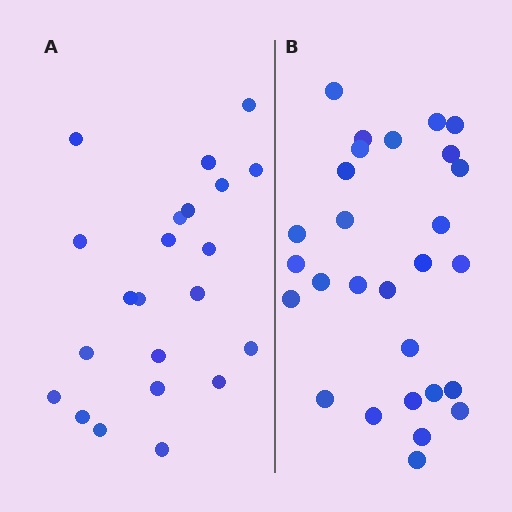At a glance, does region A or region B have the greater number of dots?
Region B (the right region) has more dots.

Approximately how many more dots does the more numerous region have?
Region B has about 6 more dots than region A.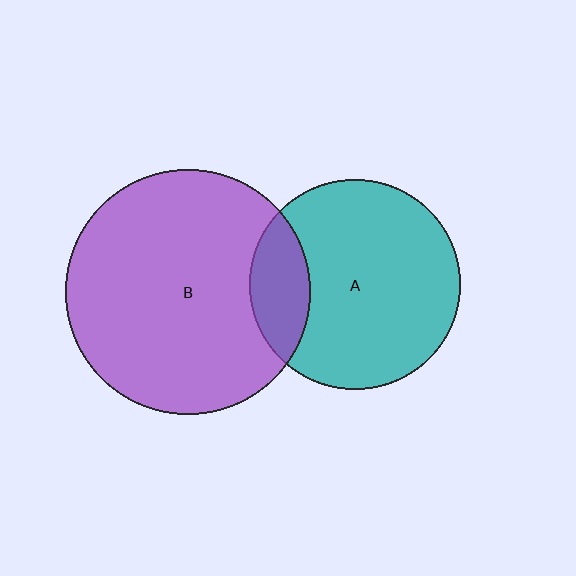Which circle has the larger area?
Circle B (purple).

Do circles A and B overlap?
Yes.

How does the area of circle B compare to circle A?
Approximately 1.4 times.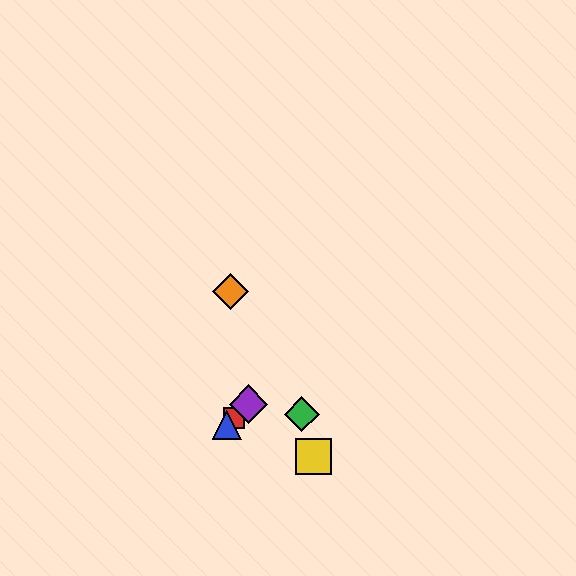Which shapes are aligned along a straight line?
The red square, the blue triangle, the purple diamond are aligned along a straight line.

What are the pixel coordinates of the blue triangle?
The blue triangle is at (227, 425).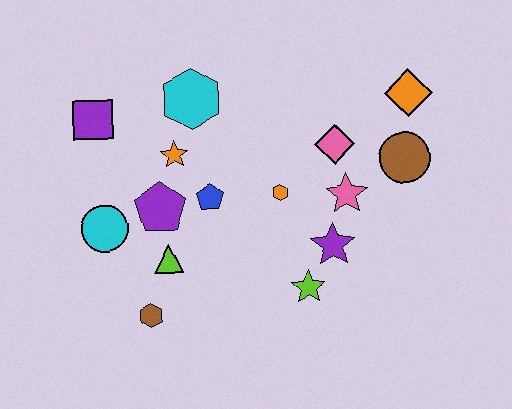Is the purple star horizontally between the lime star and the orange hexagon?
No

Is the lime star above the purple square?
No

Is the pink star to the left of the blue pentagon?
No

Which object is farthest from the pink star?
The purple square is farthest from the pink star.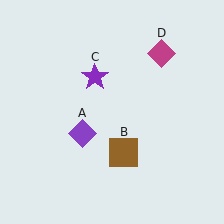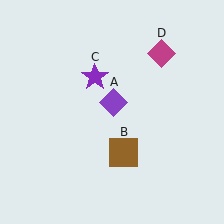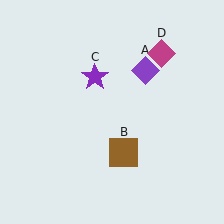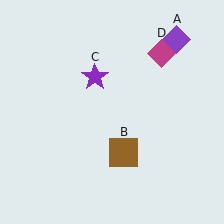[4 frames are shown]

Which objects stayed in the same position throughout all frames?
Brown square (object B) and purple star (object C) and magenta diamond (object D) remained stationary.